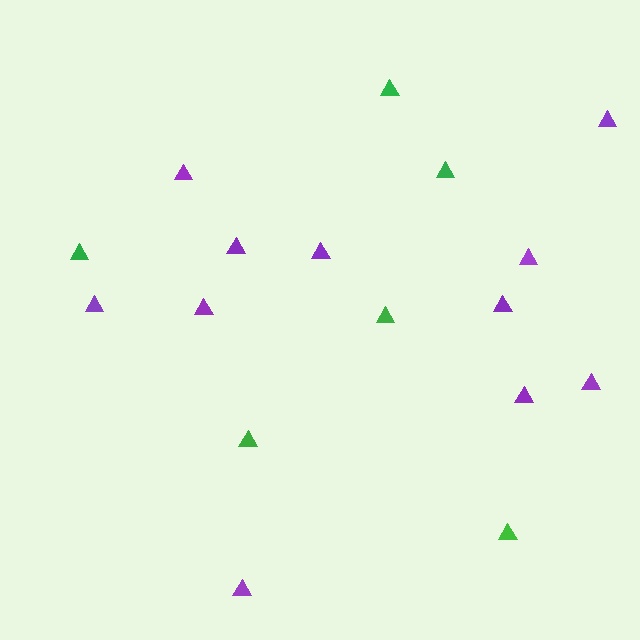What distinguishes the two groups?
There are 2 groups: one group of green triangles (6) and one group of purple triangles (11).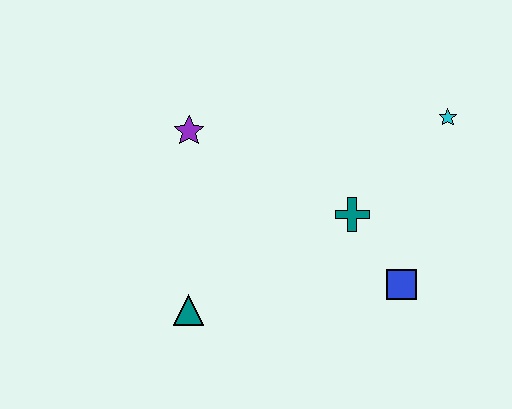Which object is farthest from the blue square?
The purple star is farthest from the blue square.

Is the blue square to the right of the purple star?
Yes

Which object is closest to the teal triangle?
The purple star is closest to the teal triangle.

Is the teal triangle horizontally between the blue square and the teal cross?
No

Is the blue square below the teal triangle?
No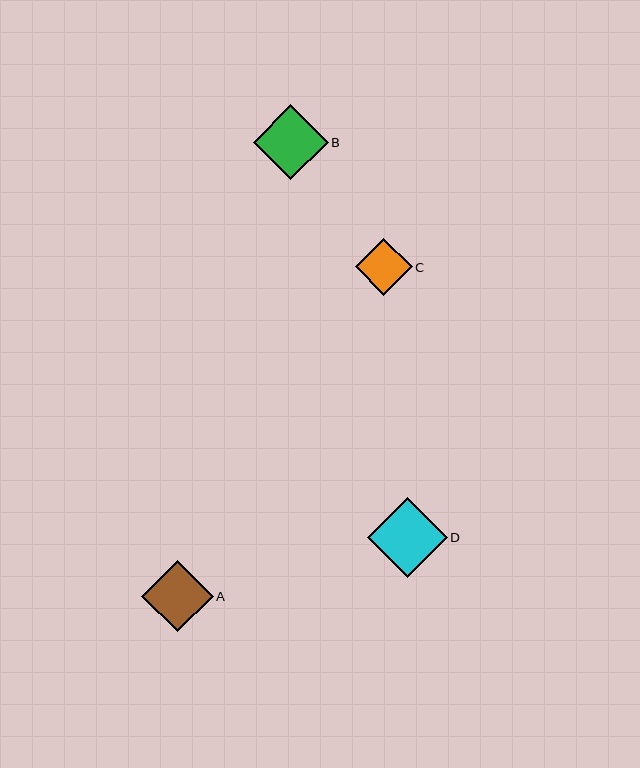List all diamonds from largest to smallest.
From largest to smallest: D, B, A, C.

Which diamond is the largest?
Diamond D is the largest with a size of approximately 80 pixels.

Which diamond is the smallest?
Diamond C is the smallest with a size of approximately 56 pixels.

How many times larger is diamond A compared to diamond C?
Diamond A is approximately 1.3 times the size of diamond C.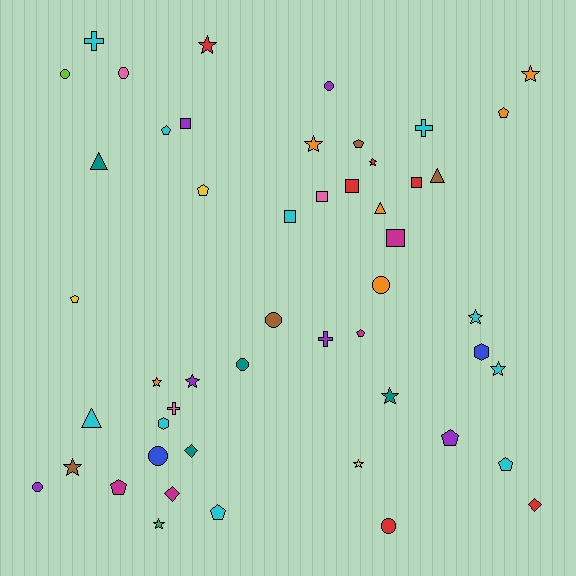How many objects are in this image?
There are 50 objects.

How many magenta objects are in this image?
There are 4 magenta objects.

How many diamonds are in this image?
There are 3 diamonds.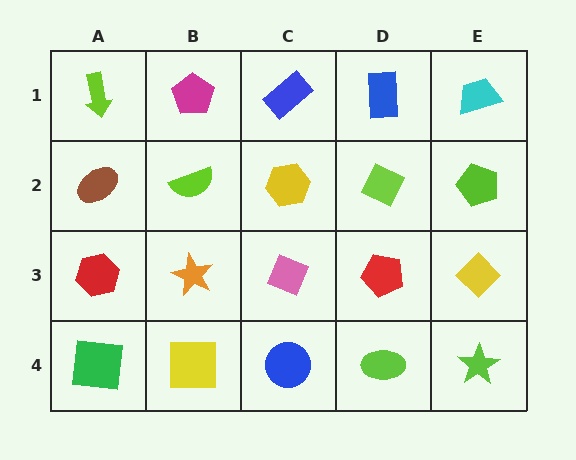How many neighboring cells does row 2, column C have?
4.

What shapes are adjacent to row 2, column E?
A cyan trapezoid (row 1, column E), a yellow diamond (row 3, column E), a lime diamond (row 2, column D).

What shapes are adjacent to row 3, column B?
A lime semicircle (row 2, column B), a yellow square (row 4, column B), a red hexagon (row 3, column A), a pink diamond (row 3, column C).